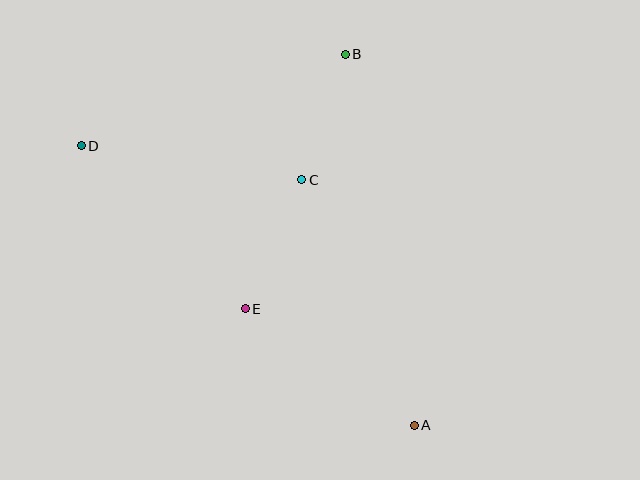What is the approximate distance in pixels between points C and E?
The distance between C and E is approximately 141 pixels.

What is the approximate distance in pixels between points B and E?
The distance between B and E is approximately 273 pixels.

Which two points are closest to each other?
Points B and C are closest to each other.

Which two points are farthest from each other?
Points A and D are farthest from each other.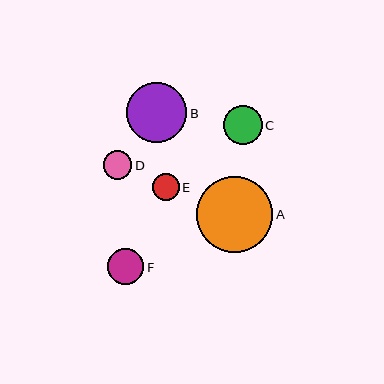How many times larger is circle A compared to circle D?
Circle A is approximately 2.7 times the size of circle D.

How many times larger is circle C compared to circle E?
Circle C is approximately 1.4 times the size of circle E.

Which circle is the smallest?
Circle E is the smallest with a size of approximately 27 pixels.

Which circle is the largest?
Circle A is the largest with a size of approximately 76 pixels.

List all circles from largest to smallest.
From largest to smallest: A, B, C, F, D, E.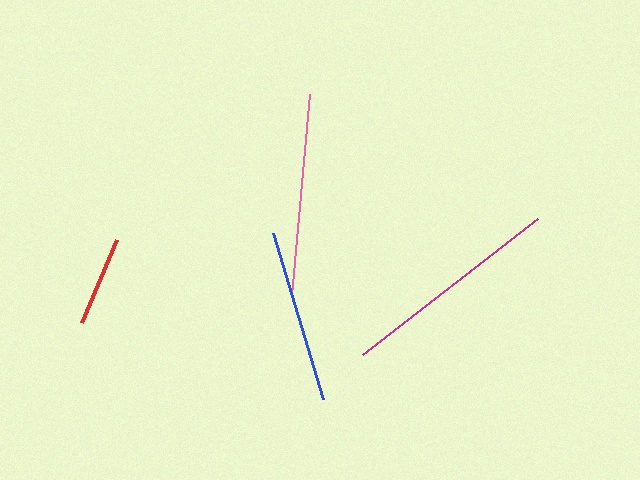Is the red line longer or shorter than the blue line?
The blue line is longer than the red line.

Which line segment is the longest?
The magenta line is the longest at approximately 222 pixels.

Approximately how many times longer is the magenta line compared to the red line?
The magenta line is approximately 2.5 times the length of the red line.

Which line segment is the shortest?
The red line is the shortest at approximately 90 pixels.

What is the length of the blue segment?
The blue segment is approximately 173 pixels long.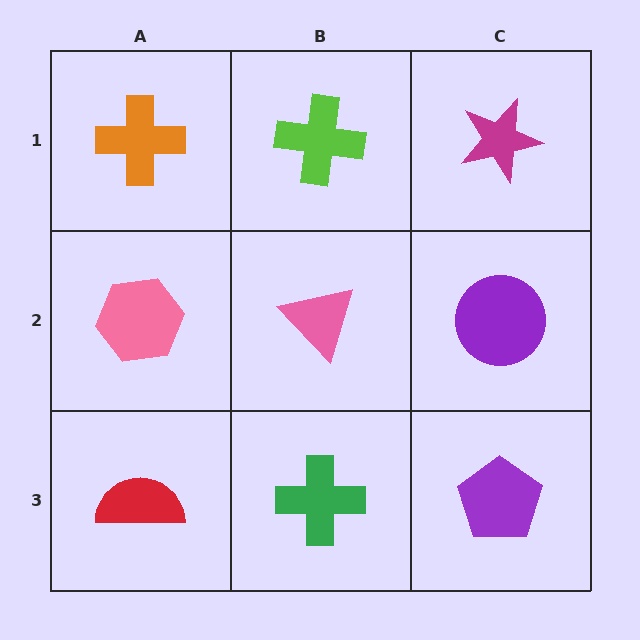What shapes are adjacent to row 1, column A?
A pink hexagon (row 2, column A), a lime cross (row 1, column B).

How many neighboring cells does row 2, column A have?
3.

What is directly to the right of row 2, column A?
A pink triangle.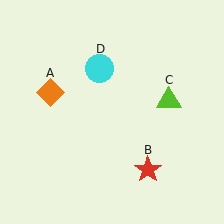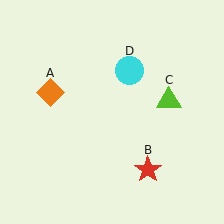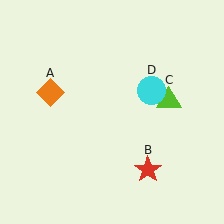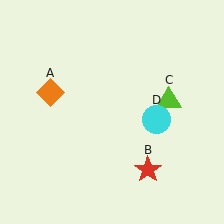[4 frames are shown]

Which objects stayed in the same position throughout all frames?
Orange diamond (object A) and red star (object B) and lime triangle (object C) remained stationary.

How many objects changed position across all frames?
1 object changed position: cyan circle (object D).